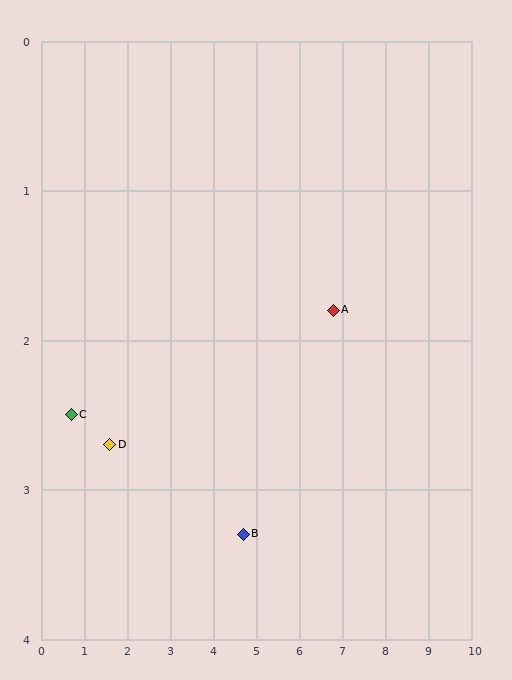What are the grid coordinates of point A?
Point A is at approximately (6.8, 1.8).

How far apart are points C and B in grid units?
Points C and B are about 4.1 grid units apart.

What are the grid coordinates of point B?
Point B is at approximately (4.7, 3.3).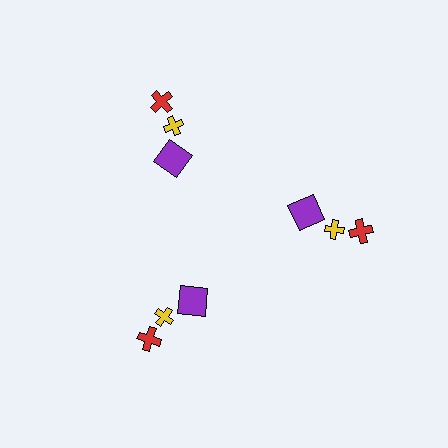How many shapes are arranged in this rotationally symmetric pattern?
There are 9 shapes, arranged in 3 groups of 3.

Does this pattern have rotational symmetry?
Yes, this pattern has 3-fold rotational symmetry. It looks the same after rotating 120 degrees around the center.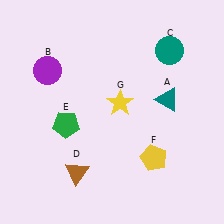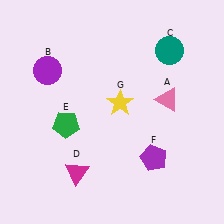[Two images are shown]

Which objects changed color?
A changed from teal to pink. D changed from brown to magenta. F changed from yellow to purple.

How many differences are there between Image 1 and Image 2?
There are 3 differences between the two images.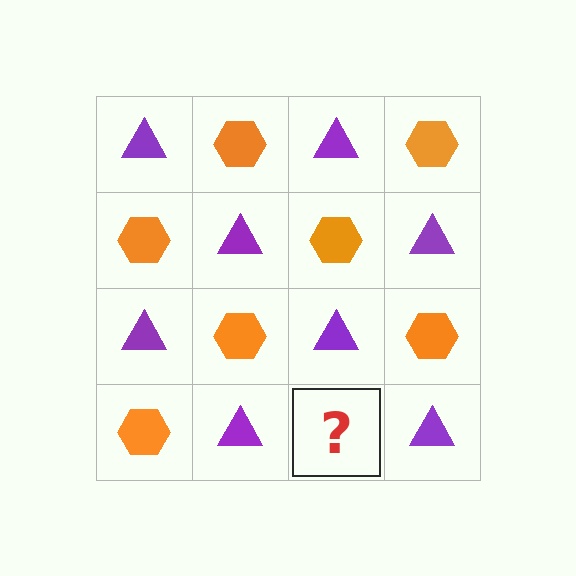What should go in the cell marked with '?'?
The missing cell should contain an orange hexagon.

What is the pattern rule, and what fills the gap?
The rule is that it alternates purple triangle and orange hexagon in a checkerboard pattern. The gap should be filled with an orange hexagon.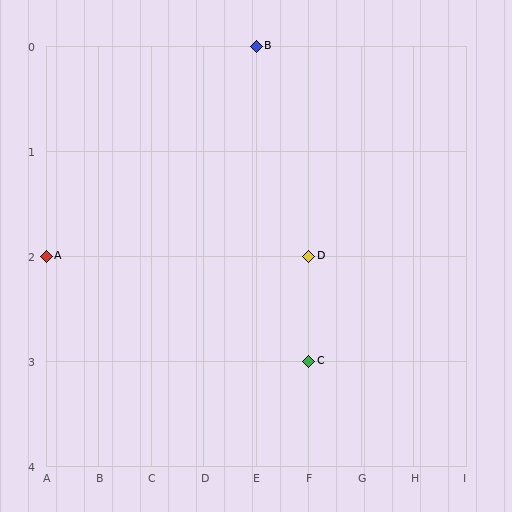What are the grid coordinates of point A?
Point A is at grid coordinates (A, 2).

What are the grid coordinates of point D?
Point D is at grid coordinates (F, 2).